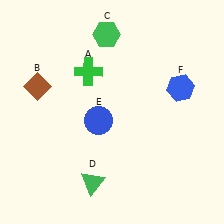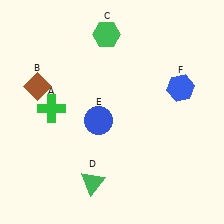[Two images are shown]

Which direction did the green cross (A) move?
The green cross (A) moved down.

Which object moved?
The green cross (A) moved down.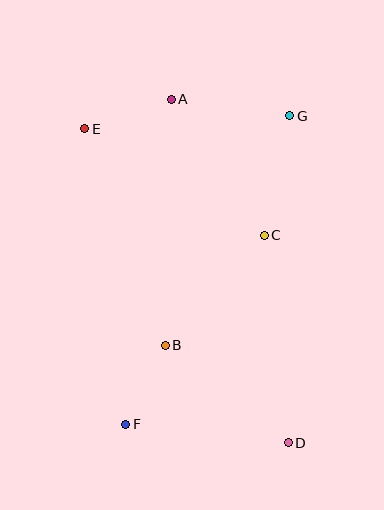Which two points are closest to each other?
Points B and F are closest to each other.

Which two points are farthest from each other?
Points D and E are farthest from each other.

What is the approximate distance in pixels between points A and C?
The distance between A and C is approximately 164 pixels.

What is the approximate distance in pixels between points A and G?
The distance between A and G is approximately 119 pixels.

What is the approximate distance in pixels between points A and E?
The distance between A and E is approximately 92 pixels.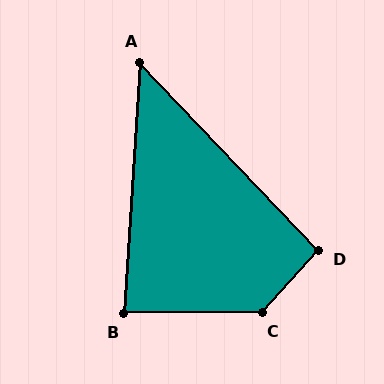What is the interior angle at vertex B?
Approximately 86 degrees (approximately right).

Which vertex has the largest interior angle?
C, at approximately 133 degrees.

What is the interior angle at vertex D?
Approximately 94 degrees (approximately right).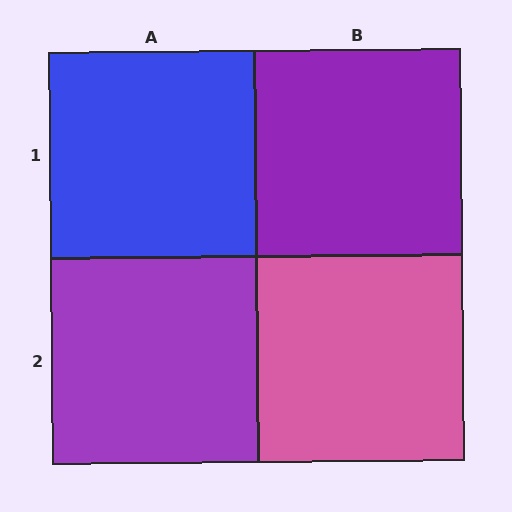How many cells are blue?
1 cell is blue.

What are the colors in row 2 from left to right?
Purple, pink.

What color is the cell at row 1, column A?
Blue.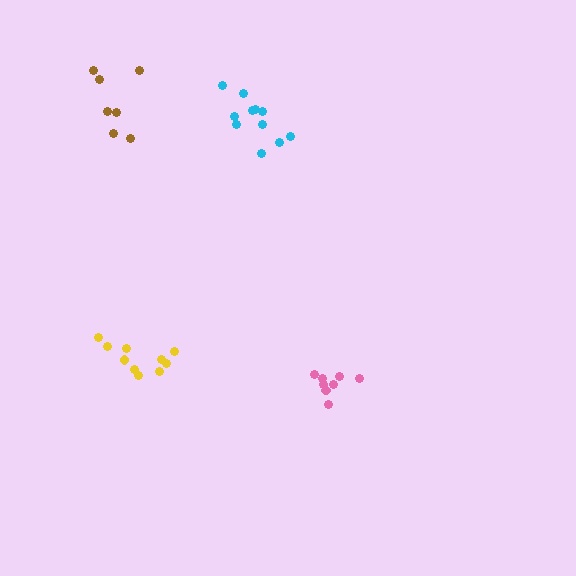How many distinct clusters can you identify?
There are 4 distinct clusters.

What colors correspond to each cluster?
The clusters are colored: brown, cyan, pink, yellow.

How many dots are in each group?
Group 1: 7 dots, Group 2: 11 dots, Group 3: 8 dots, Group 4: 10 dots (36 total).